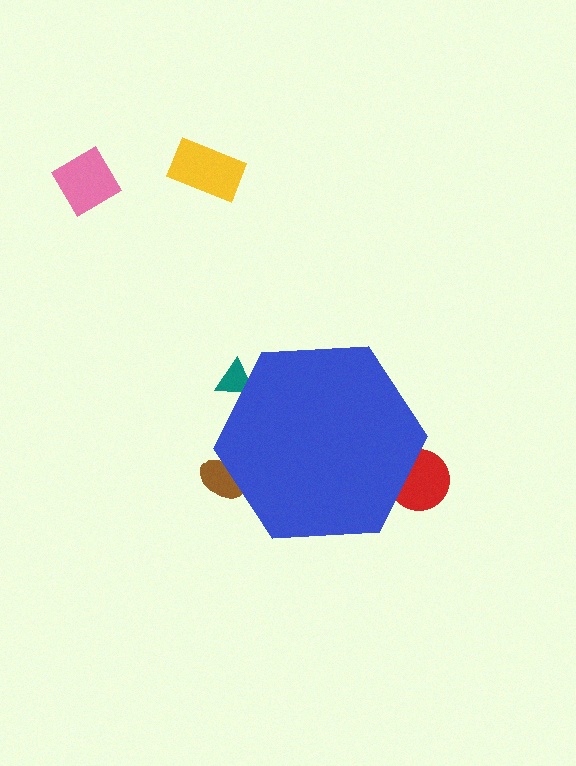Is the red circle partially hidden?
Yes, the red circle is partially hidden behind the blue hexagon.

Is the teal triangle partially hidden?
Yes, the teal triangle is partially hidden behind the blue hexagon.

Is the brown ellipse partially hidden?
Yes, the brown ellipse is partially hidden behind the blue hexagon.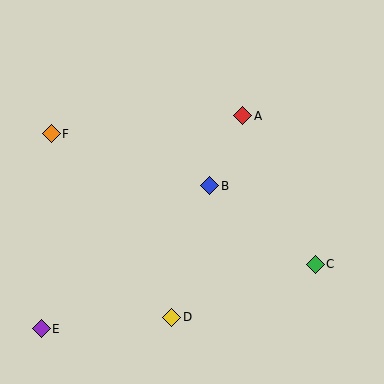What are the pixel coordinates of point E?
Point E is at (41, 329).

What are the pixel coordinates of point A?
Point A is at (243, 116).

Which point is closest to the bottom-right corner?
Point C is closest to the bottom-right corner.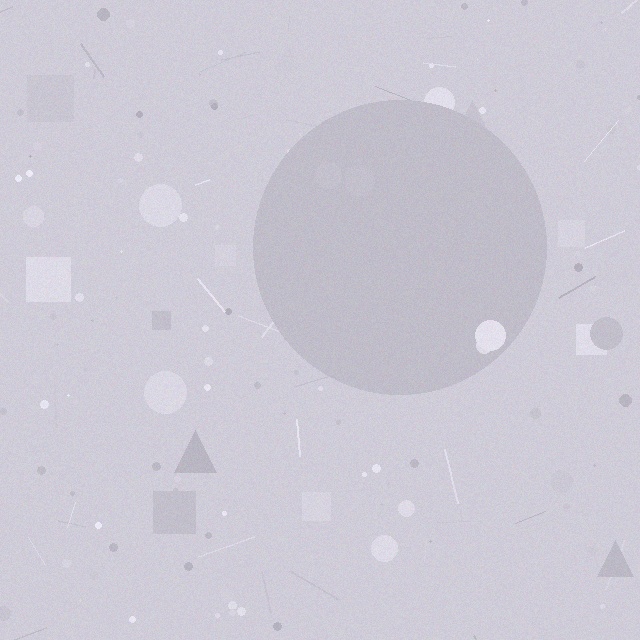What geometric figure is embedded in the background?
A circle is embedded in the background.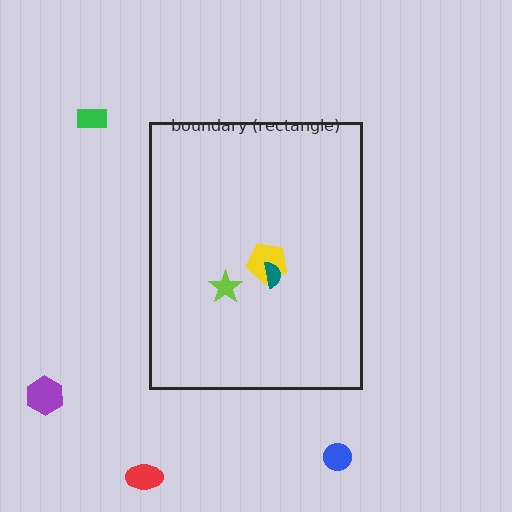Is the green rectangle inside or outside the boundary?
Outside.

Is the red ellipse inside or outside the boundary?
Outside.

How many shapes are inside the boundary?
3 inside, 4 outside.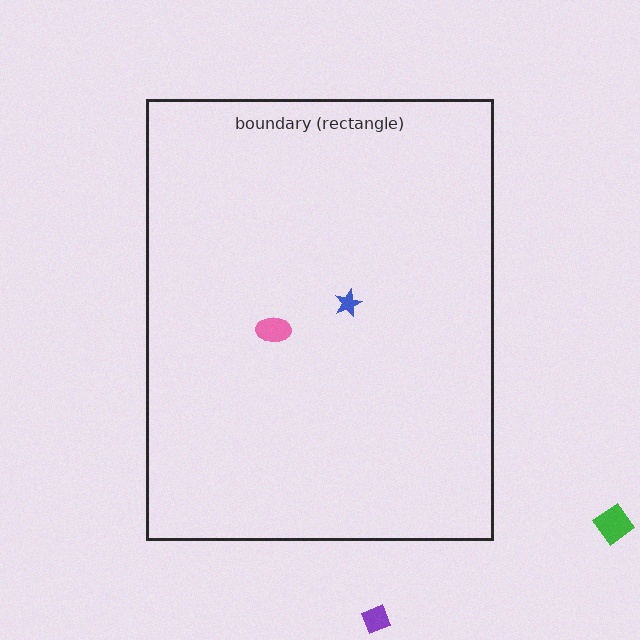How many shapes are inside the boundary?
2 inside, 2 outside.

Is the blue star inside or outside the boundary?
Inside.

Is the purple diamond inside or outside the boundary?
Outside.